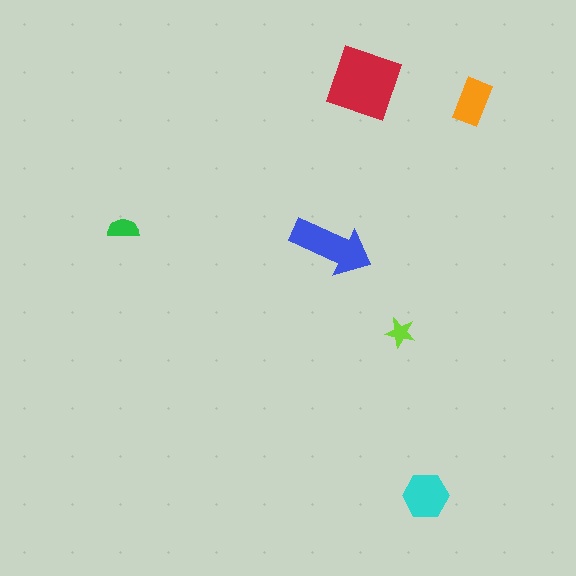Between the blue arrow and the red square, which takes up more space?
The red square.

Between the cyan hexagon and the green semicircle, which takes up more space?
The cyan hexagon.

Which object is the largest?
The red square.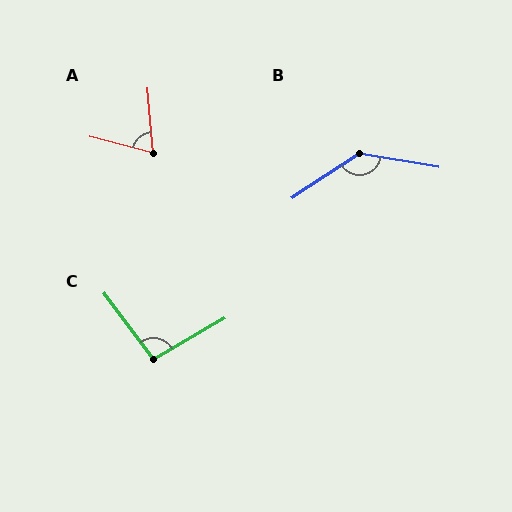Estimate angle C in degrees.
Approximately 97 degrees.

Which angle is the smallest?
A, at approximately 70 degrees.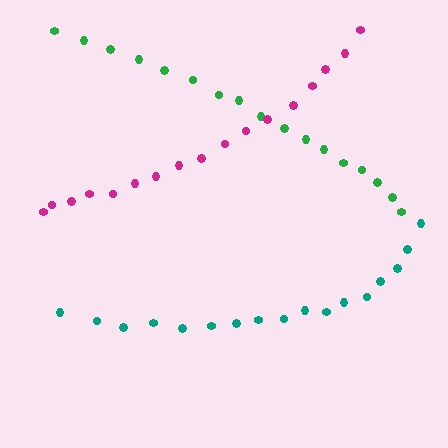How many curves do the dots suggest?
There are 3 distinct paths.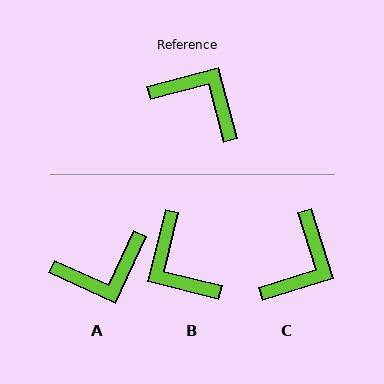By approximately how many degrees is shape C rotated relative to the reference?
Approximately 87 degrees clockwise.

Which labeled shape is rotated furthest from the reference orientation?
B, about 151 degrees away.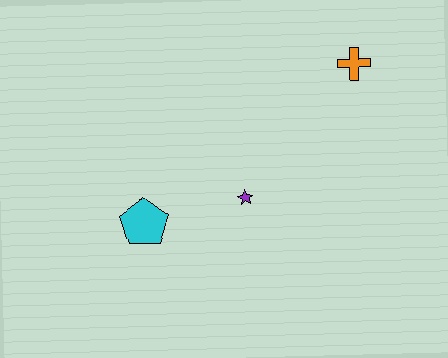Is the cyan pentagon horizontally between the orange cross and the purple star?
No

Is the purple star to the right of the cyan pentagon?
Yes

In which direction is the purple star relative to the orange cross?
The purple star is below the orange cross.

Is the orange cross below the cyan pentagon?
No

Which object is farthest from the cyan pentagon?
The orange cross is farthest from the cyan pentagon.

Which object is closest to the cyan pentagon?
The purple star is closest to the cyan pentagon.